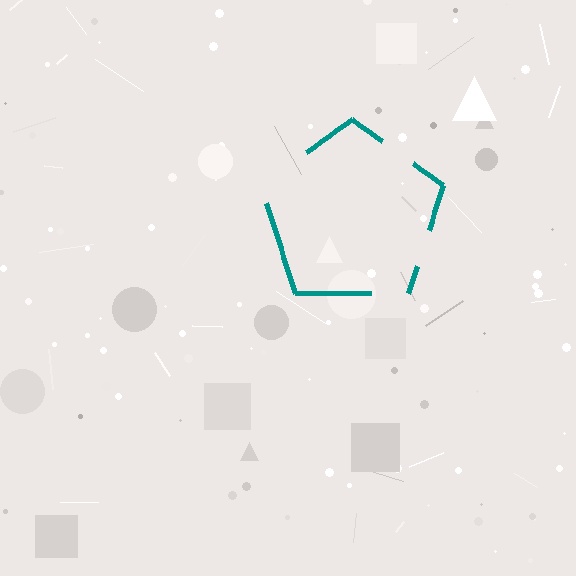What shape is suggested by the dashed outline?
The dashed outline suggests a pentagon.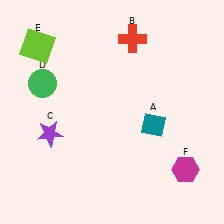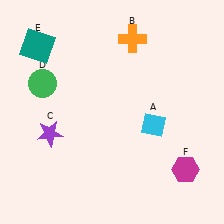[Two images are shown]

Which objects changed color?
A changed from teal to cyan. B changed from red to orange. E changed from lime to teal.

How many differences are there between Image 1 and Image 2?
There are 3 differences between the two images.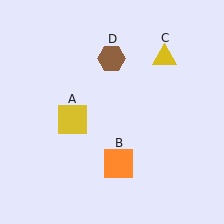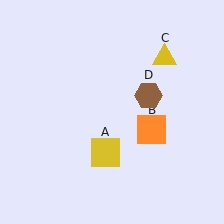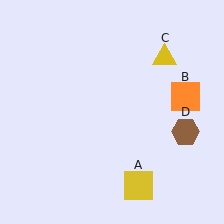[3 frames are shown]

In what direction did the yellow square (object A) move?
The yellow square (object A) moved down and to the right.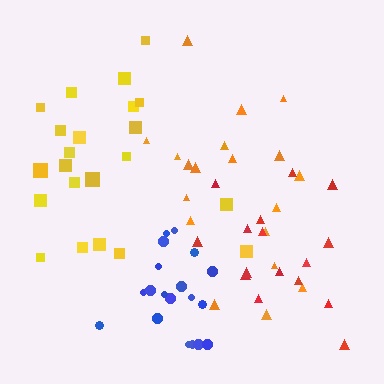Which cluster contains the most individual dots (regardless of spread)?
Yellow (22).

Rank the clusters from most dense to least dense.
blue, red, orange, yellow.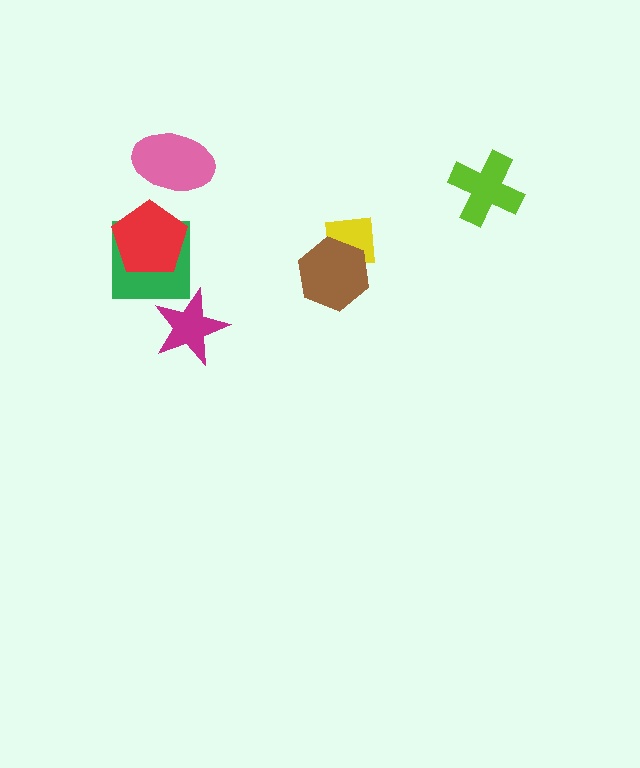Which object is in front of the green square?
The red pentagon is in front of the green square.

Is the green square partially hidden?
Yes, it is partially covered by another shape.